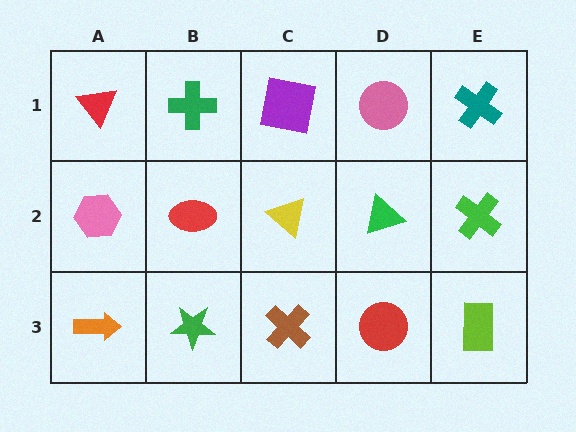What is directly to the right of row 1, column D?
A teal cross.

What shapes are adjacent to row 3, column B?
A red ellipse (row 2, column B), an orange arrow (row 3, column A), a brown cross (row 3, column C).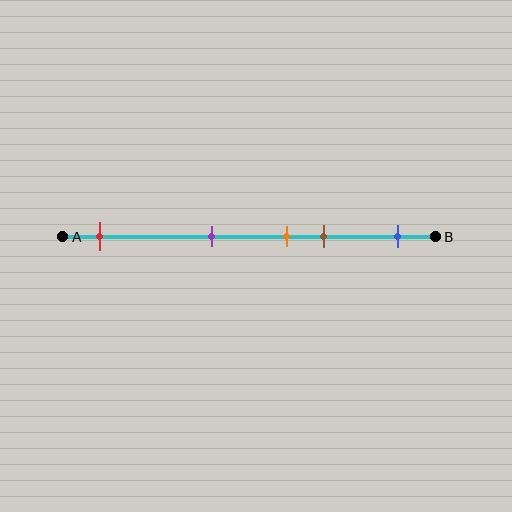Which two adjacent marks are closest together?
The orange and brown marks are the closest adjacent pair.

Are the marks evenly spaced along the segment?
No, the marks are not evenly spaced.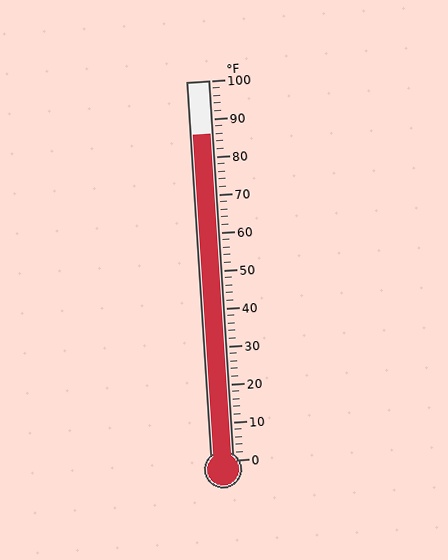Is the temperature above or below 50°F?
The temperature is above 50°F.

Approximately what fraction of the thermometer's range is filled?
The thermometer is filled to approximately 85% of its range.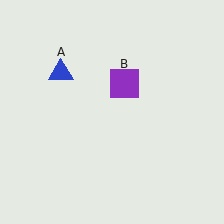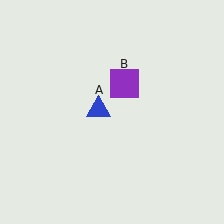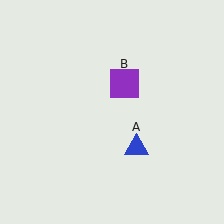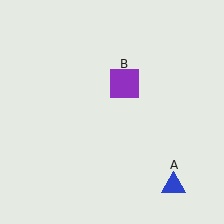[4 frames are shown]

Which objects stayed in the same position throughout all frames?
Purple square (object B) remained stationary.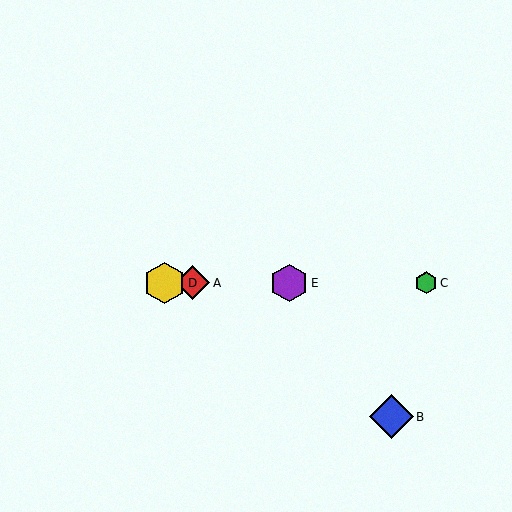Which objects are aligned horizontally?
Objects A, C, D, E are aligned horizontally.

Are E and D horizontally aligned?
Yes, both are at y≈283.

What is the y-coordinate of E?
Object E is at y≈283.